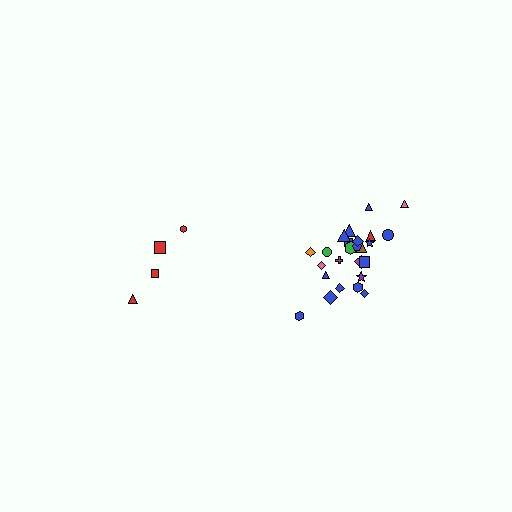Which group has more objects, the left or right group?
The right group.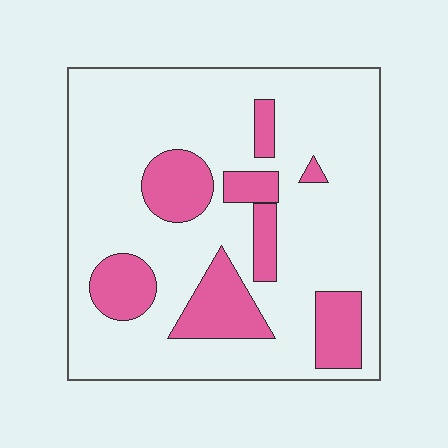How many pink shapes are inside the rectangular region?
8.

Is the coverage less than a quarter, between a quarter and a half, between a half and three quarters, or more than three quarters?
Less than a quarter.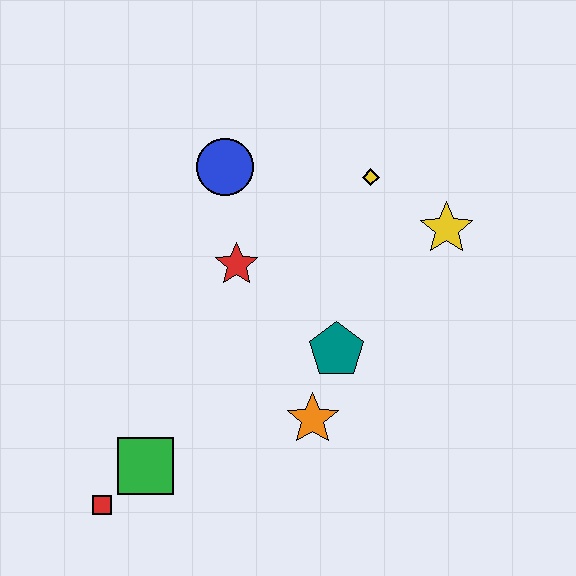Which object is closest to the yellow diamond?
The yellow star is closest to the yellow diamond.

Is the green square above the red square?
Yes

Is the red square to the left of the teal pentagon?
Yes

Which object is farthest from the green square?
The yellow star is farthest from the green square.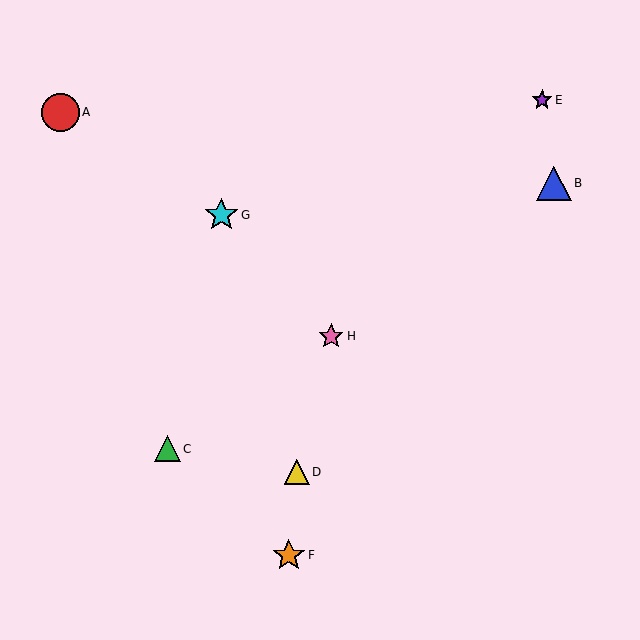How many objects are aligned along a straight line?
3 objects (B, C, H) are aligned along a straight line.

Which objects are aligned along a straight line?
Objects B, C, H are aligned along a straight line.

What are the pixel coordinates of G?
Object G is at (221, 215).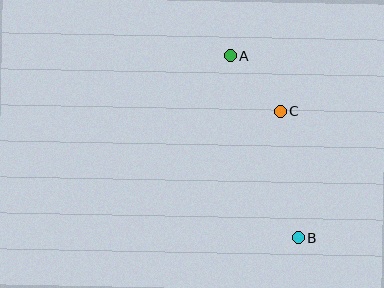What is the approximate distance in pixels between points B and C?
The distance between B and C is approximately 128 pixels.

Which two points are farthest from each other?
Points A and B are farthest from each other.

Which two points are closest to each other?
Points A and C are closest to each other.